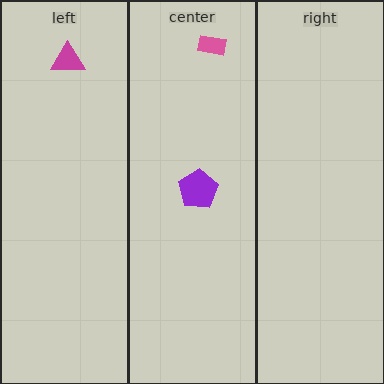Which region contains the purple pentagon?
The center region.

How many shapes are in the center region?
2.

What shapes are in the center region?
The purple pentagon, the pink rectangle.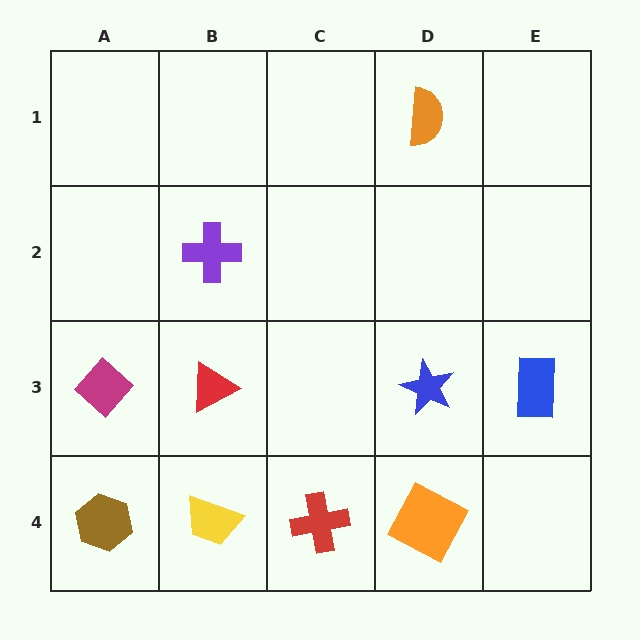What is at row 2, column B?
A purple cross.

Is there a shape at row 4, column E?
No, that cell is empty.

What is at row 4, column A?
A brown hexagon.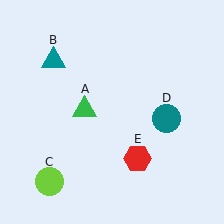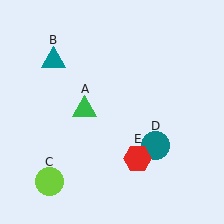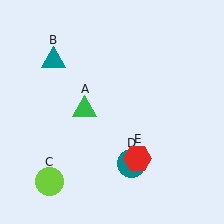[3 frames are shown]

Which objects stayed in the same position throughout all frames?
Green triangle (object A) and teal triangle (object B) and lime circle (object C) and red hexagon (object E) remained stationary.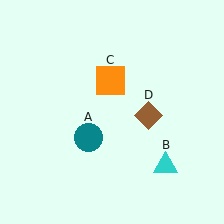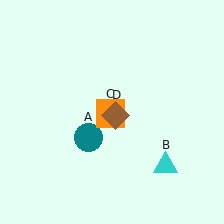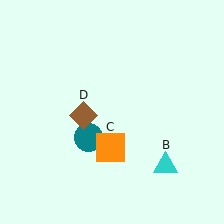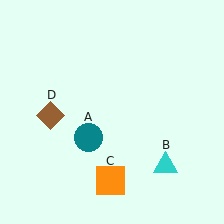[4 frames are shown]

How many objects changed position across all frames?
2 objects changed position: orange square (object C), brown diamond (object D).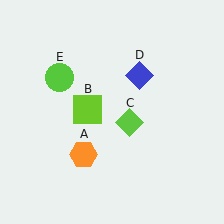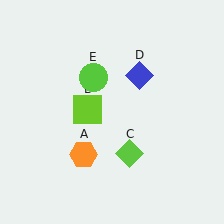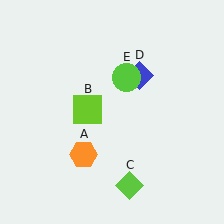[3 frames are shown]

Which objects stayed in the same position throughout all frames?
Orange hexagon (object A) and lime square (object B) and blue diamond (object D) remained stationary.